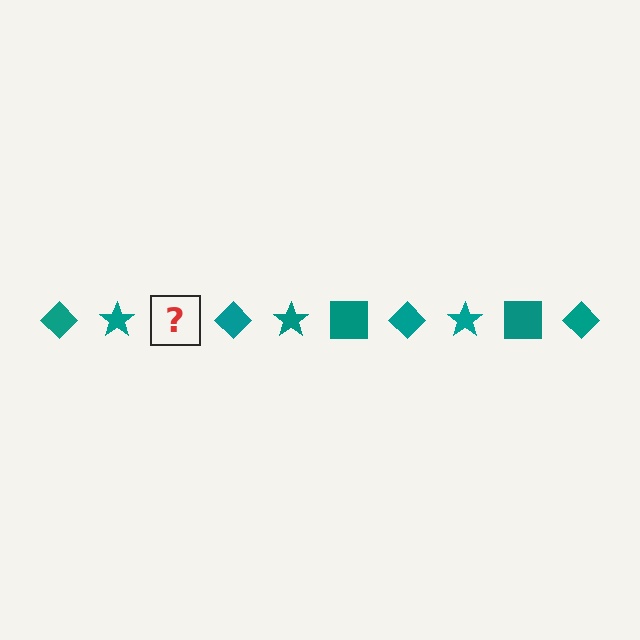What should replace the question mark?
The question mark should be replaced with a teal square.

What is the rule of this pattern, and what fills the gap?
The rule is that the pattern cycles through diamond, star, square shapes in teal. The gap should be filled with a teal square.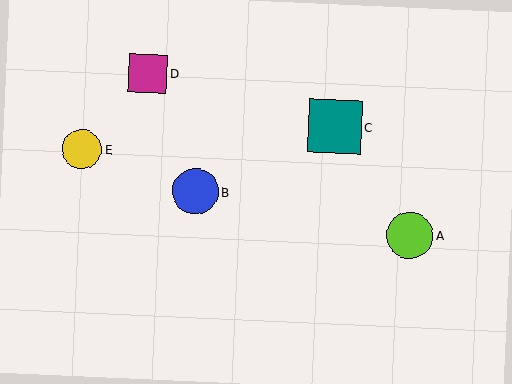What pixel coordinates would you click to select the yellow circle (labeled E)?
Click at (82, 149) to select the yellow circle E.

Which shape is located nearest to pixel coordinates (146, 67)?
The magenta square (labeled D) at (148, 73) is nearest to that location.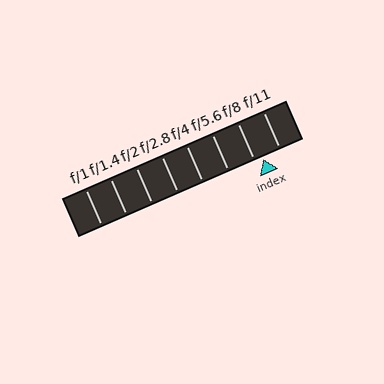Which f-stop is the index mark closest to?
The index mark is closest to f/8.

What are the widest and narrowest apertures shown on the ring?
The widest aperture shown is f/1 and the narrowest is f/11.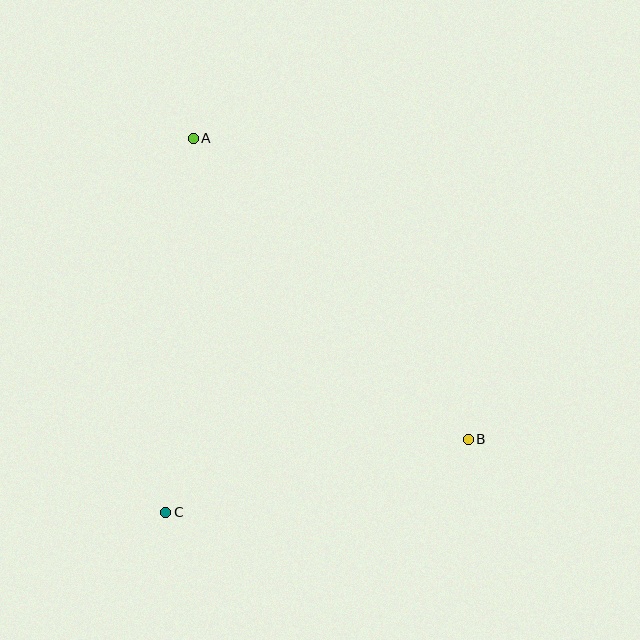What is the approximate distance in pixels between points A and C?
The distance between A and C is approximately 375 pixels.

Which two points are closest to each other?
Points B and C are closest to each other.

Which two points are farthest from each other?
Points A and B are farthest from each other.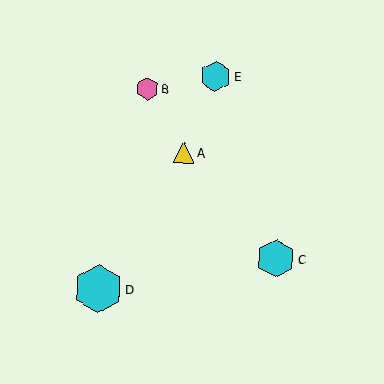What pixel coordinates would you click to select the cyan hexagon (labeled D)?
Click at (98, 289) to select the cyan hexagon D.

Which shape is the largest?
The cyan hexagon (labeled D) is the largest.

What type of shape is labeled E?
Shape E is a cyan hexagon.